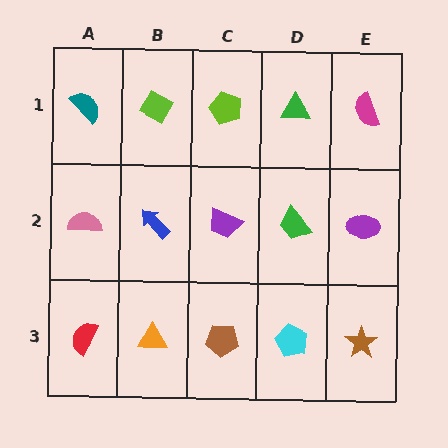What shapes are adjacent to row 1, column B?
A blue arrow (row 2, column B), a teal semicircle (row 1, column A), a lime pentagon (row 1, column C).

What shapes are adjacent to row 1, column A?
A pink semicircle (row 2, column A), a lime diamond (row 1, column B).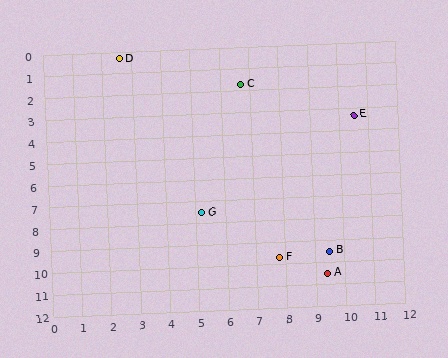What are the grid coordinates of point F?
Point F is at approximately (7.8, 9.7).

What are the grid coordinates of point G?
Point G is at approximately (5.2, 7.5).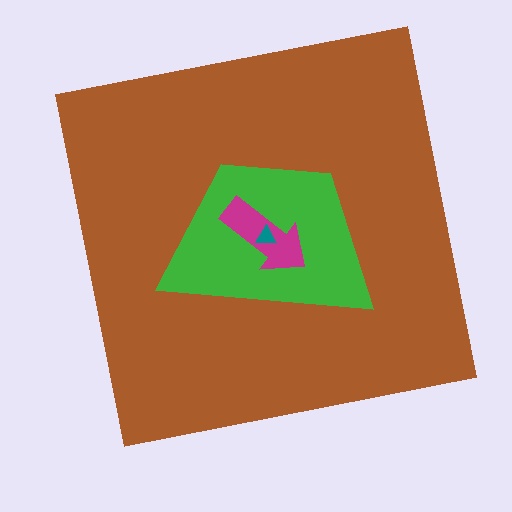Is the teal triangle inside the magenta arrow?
Yes.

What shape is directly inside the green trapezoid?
The magenta arrow.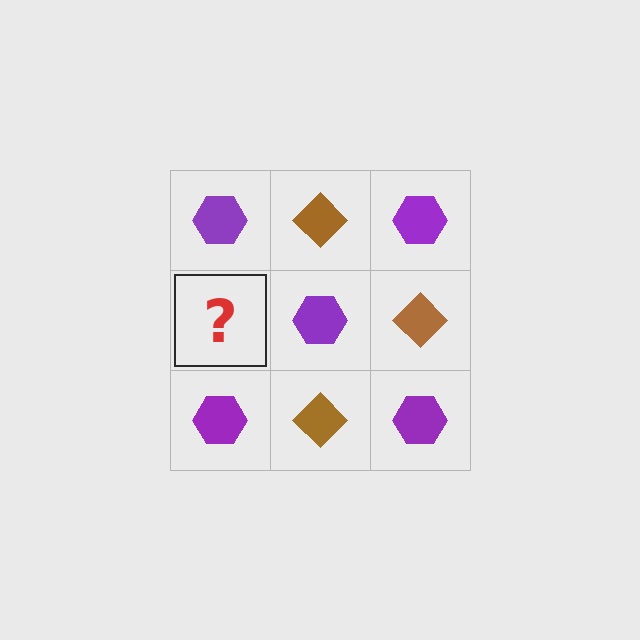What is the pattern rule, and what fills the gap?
The rule is that it alternates purple hexagon and brown diamond in a checkerboard pattern. The gap should be filled with a brown diamond.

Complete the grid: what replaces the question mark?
The question mark should be replaced with a brown diamond.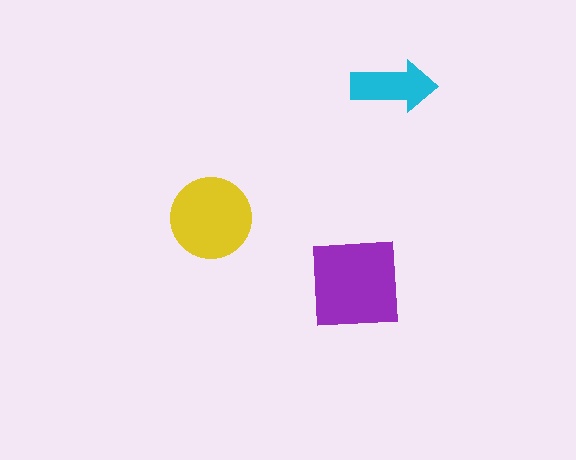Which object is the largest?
The purple square.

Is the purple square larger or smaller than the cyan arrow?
Larger.